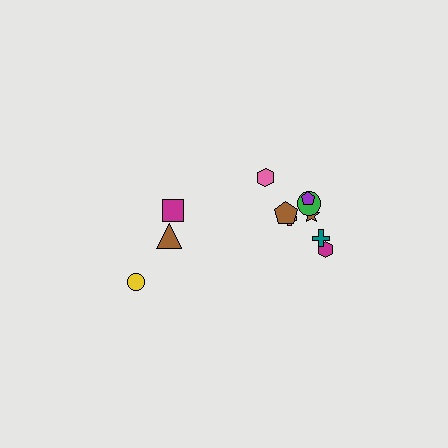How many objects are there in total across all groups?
There are 11 objects.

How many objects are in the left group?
There are 3 objects.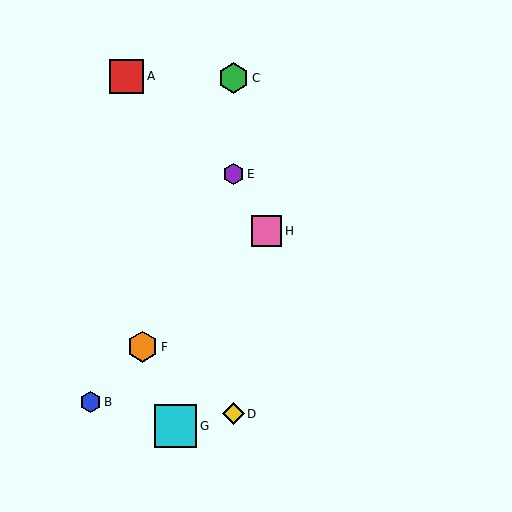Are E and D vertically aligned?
Yes, both are at x≈233.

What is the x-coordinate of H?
Object H is at x≈267.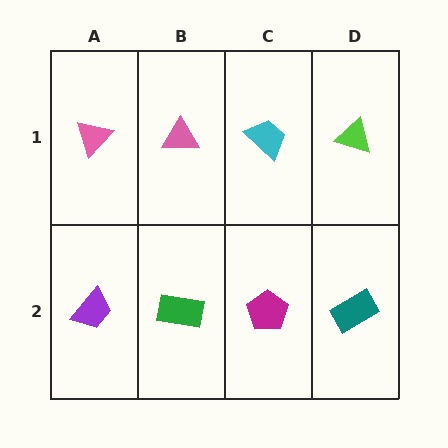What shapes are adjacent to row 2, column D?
A lime triangle (row 1, column D), a magenta pentagon (row 2, column C).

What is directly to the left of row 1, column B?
A pink triangle.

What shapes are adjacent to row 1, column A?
A purple trapezoid (row 2, column A), a pink triangle (row 1, column B).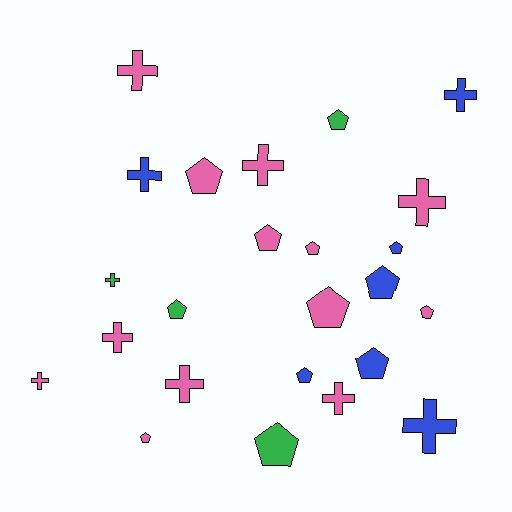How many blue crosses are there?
There are 3 blue crosses.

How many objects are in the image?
There are 24 objects.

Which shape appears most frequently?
Pentagon, with 13 objects.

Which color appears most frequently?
Pink, with 13 objects.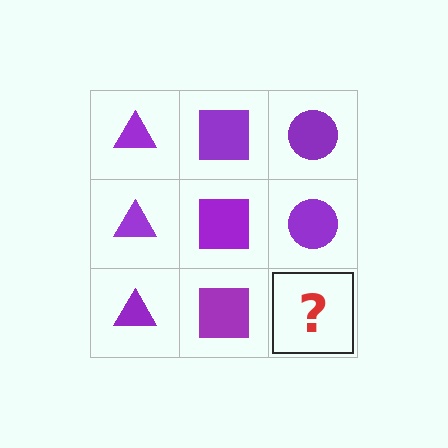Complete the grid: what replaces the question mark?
The question mark should be replaced with a purple circle.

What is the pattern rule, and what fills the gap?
The rule is that each column has a consistent shape. The gap should be filled with a purple circle.